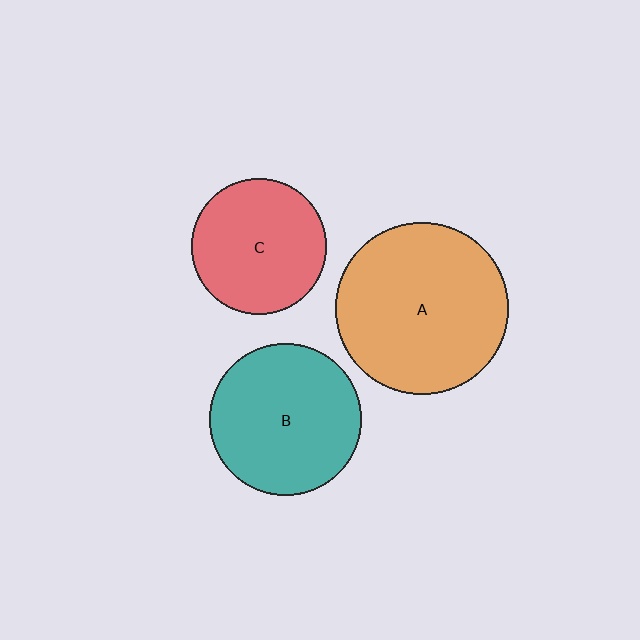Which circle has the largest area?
Circle A (orange).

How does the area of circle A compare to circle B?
Approximately 1.3 times.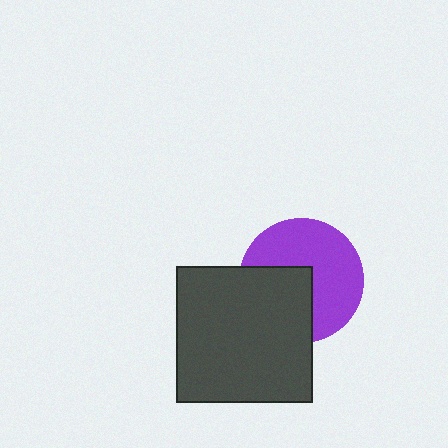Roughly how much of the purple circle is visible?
About half of it is visible (roughly 60%).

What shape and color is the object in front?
The object in front is a dark gray square.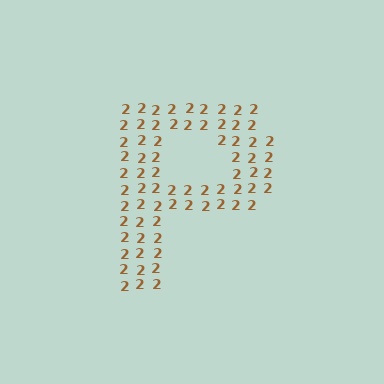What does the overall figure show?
The overall figure shows the letter P.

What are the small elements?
The small elements are digit 2's.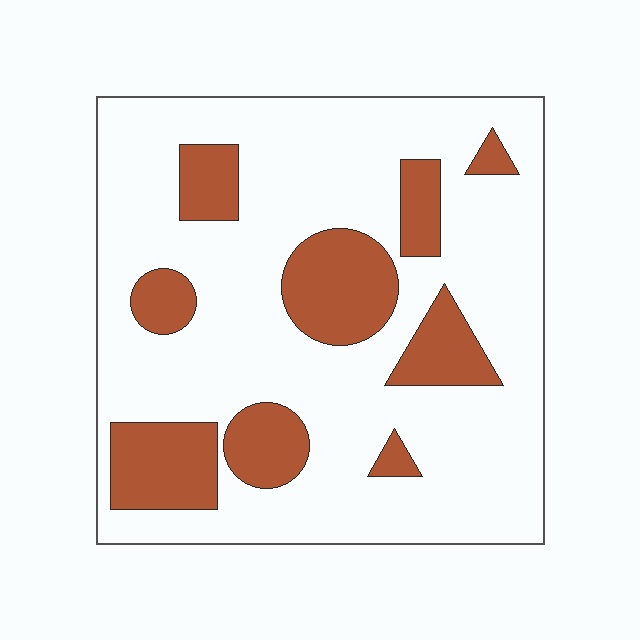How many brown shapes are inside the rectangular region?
9.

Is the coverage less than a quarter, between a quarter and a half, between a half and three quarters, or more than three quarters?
Less than a quarter.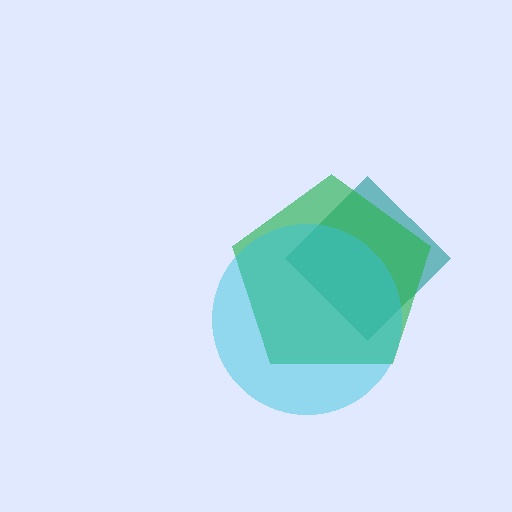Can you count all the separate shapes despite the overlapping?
Yes, there are 3 separate shapes.